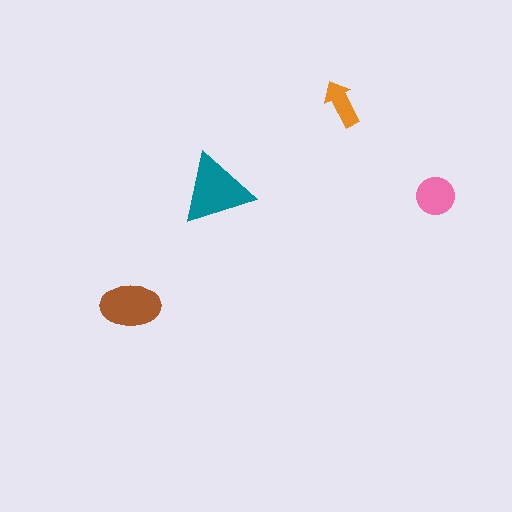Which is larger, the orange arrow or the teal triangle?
The teal triangle.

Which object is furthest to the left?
The brown ellipse is leftmost.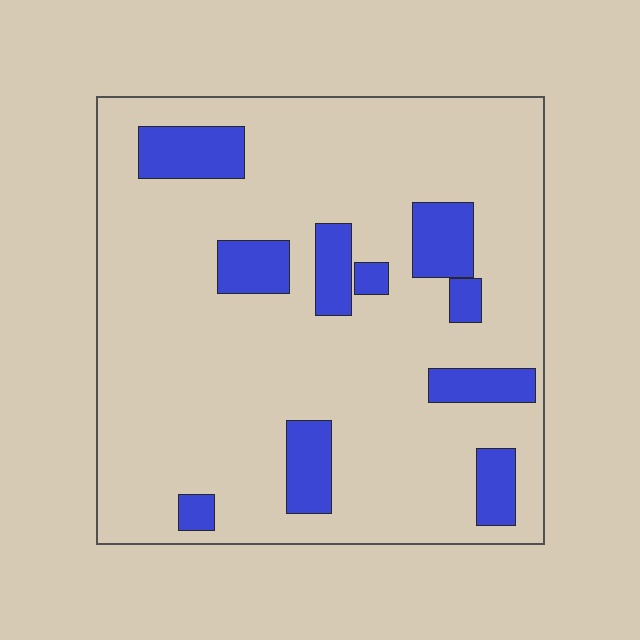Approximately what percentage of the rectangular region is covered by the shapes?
Approximately 15%.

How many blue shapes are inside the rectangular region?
10.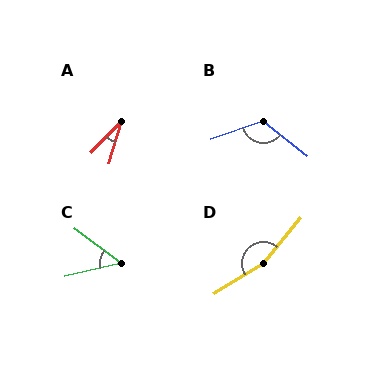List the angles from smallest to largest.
A (28°), C (50°), B (123°), D (161°).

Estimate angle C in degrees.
Approximately 50 degrees.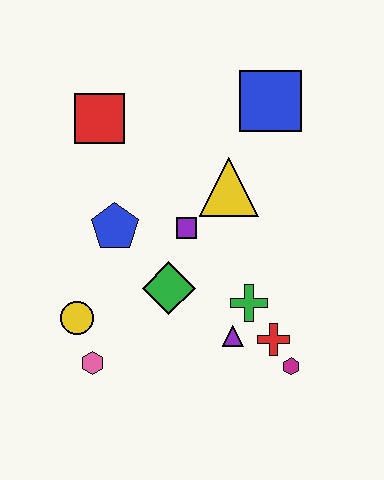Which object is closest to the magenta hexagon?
The red cross is closest to the magenta hexagon.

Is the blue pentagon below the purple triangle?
No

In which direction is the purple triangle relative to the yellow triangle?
The purple triangle is below the yellow triangle.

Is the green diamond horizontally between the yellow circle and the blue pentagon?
No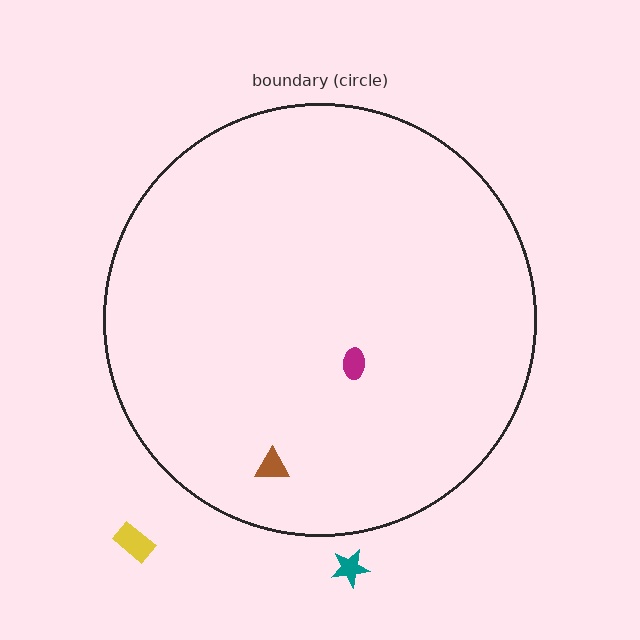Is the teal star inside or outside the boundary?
Outside.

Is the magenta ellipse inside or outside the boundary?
Inside.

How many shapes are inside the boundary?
2 inside, 2 outside.